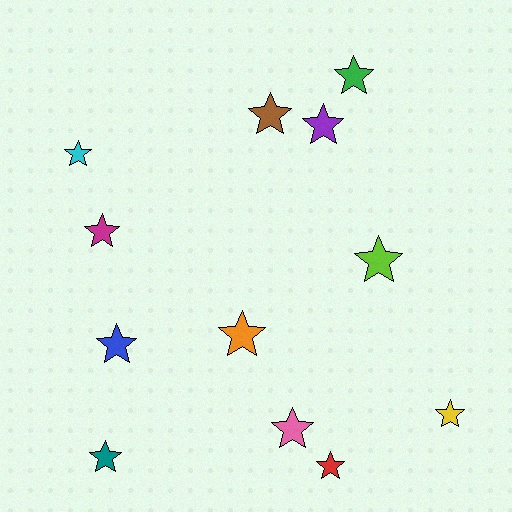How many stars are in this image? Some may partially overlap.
There are 12 stars.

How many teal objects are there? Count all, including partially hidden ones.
There is 1 teal object.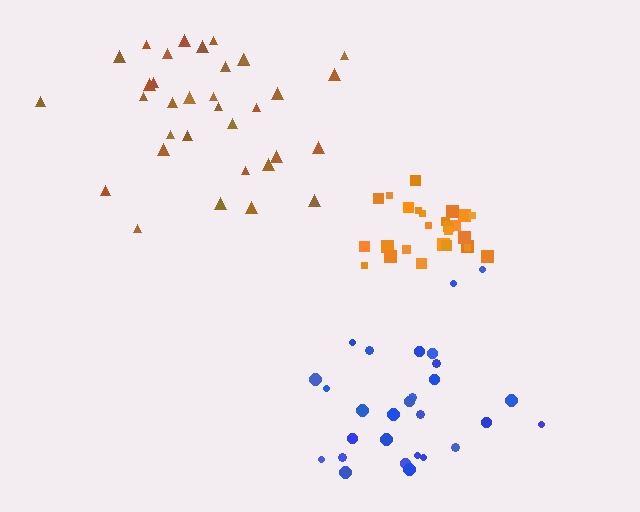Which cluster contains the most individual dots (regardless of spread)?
Brown (34).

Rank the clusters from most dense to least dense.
orange, brown, blue.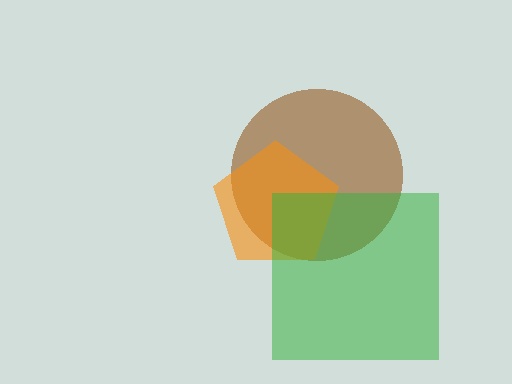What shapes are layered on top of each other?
The layered shapes are: a brown circle, an orange pentagon, a green square.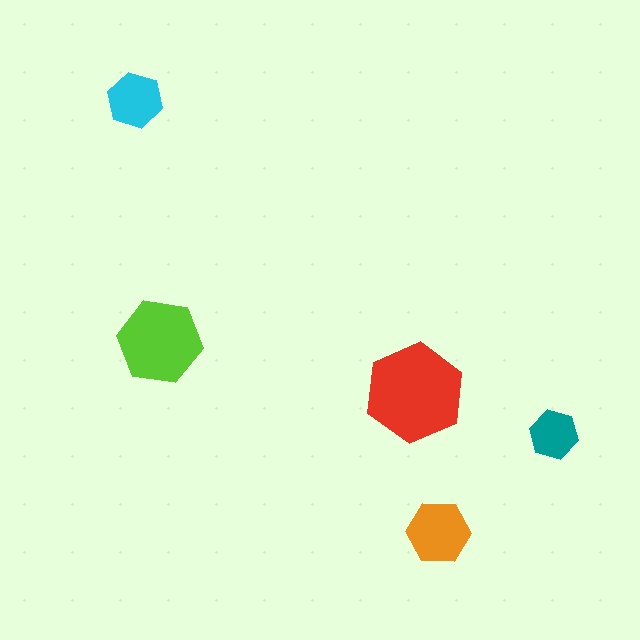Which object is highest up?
The cyan hexagon is topmost.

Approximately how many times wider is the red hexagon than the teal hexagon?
About 2 times wider.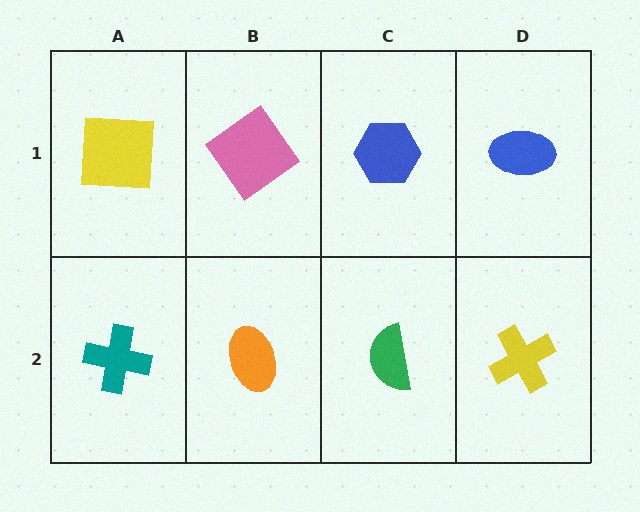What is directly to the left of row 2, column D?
A green semicircle.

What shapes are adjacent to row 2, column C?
A blue hexagon (row 1, column C), an orange ellipse (row 2, column B), a yellow cross (row 2, column D).